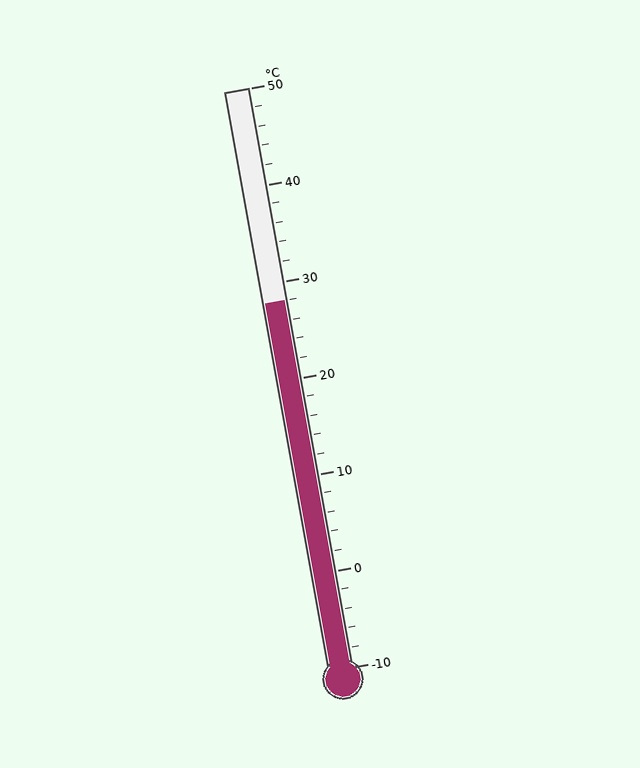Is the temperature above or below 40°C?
The temperature is below 40°C.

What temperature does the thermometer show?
The thermometer shows approximately 28°C.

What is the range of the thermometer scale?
The thermometer scale ranges from -10°C to 50°C.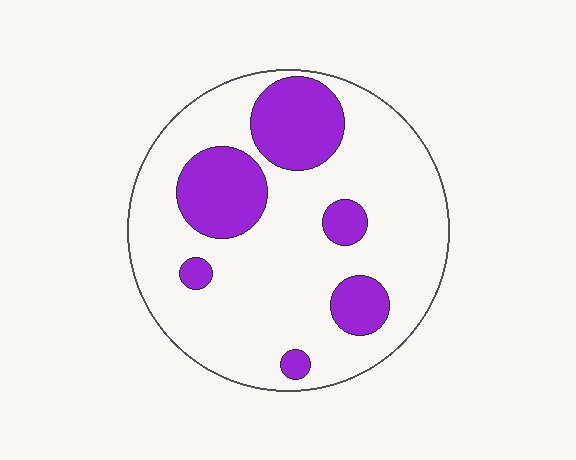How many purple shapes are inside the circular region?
6.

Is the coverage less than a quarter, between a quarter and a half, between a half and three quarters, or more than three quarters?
Less than a quarter.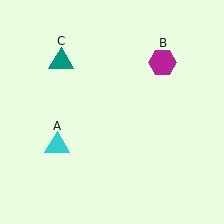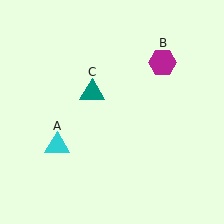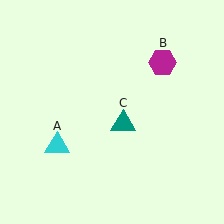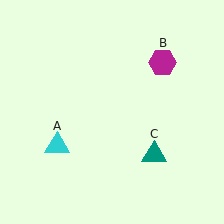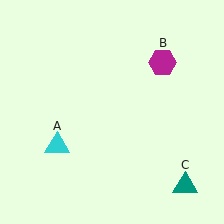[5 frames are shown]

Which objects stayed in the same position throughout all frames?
Cyan triangle (object A) and magenta hexagon (object B) remained stationary.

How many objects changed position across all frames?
1 object changed position: teal triangle (object C).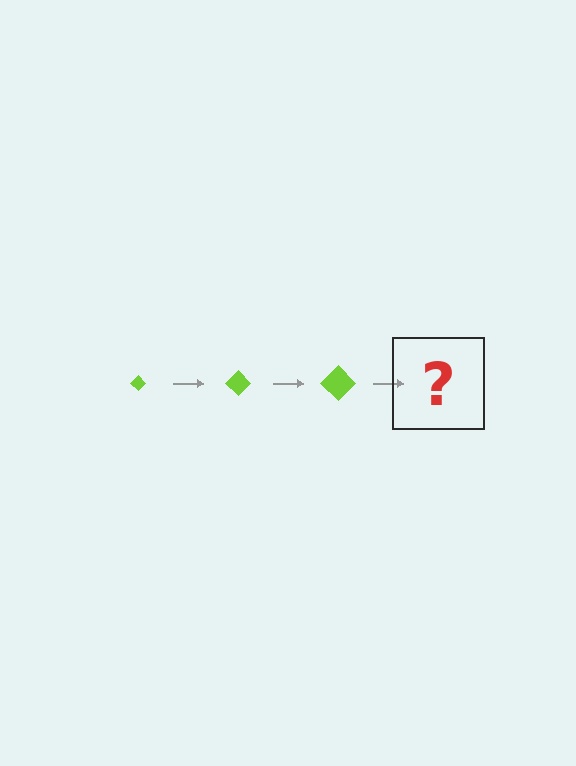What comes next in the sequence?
The next element should be a lime diamond, larger than the previous one.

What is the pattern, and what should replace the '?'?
The pattern is that the diamond gets progressively larger each step. The '?' should be a lime diamond, larger than the previous one.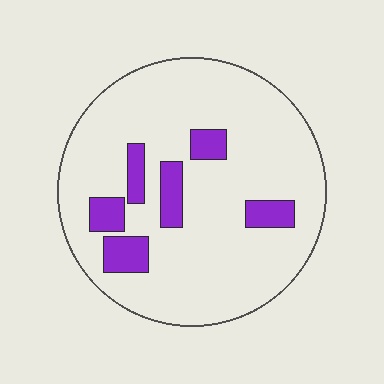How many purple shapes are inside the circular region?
6.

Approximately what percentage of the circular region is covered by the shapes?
Approximately 15%.